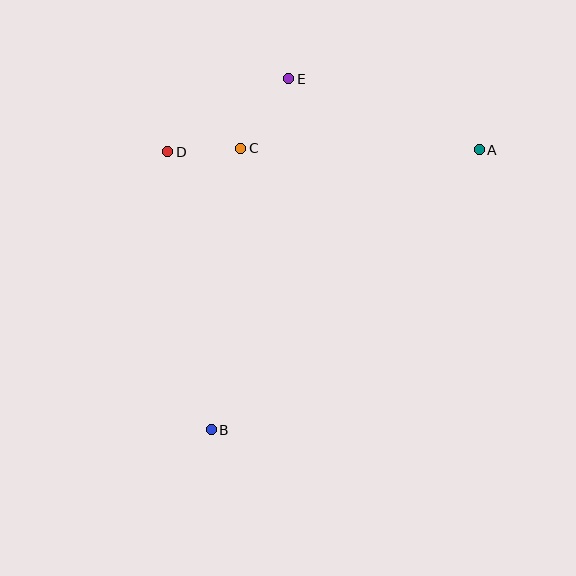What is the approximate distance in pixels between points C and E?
The distance between C and E is approximately 84 pixels.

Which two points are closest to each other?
Points C and D are closest to each other.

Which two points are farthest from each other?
Points A and B are farthest from each other.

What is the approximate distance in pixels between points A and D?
The distance between A and D is approximately 312 pixels.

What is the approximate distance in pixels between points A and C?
The distance between A and C is approximately 239 pixels.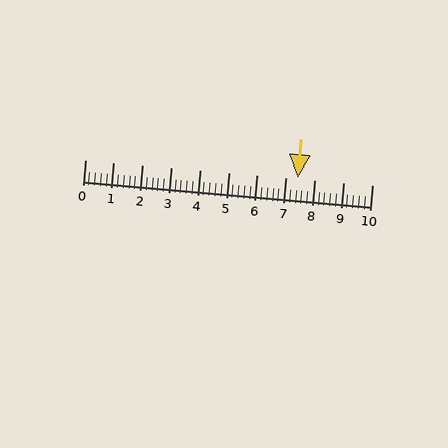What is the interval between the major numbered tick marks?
The major tick marks are spaced 1 units apart.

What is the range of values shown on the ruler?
The ruler shows values from 0 to 10.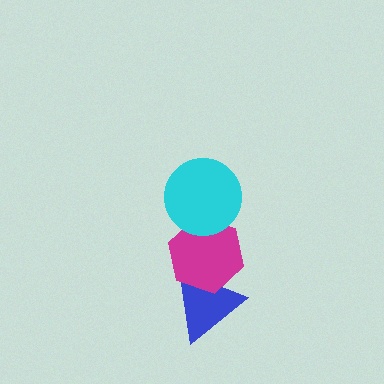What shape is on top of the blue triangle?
The magenta hexagon is on top of the blue triangle.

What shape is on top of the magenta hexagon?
The cyan circle is on top of the magenta hexagon.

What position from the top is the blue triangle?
The blue triangle is 3rd from the top.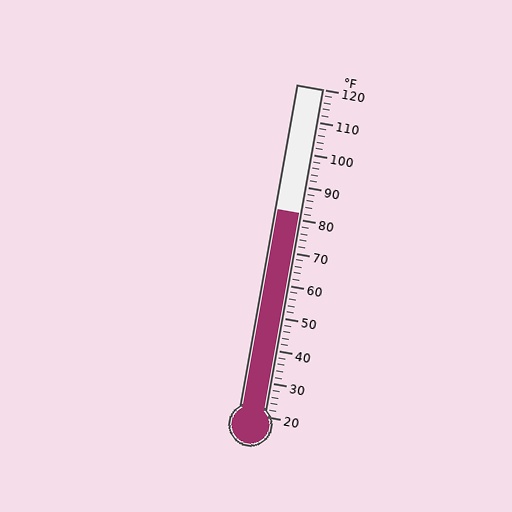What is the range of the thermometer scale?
The thermometer scale ranges from 20°F to 120°F.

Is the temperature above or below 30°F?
The temperature is above 30°F.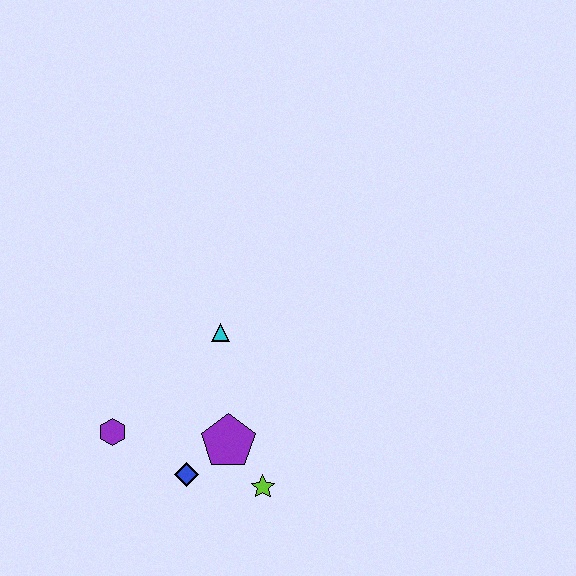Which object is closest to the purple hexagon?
The blue diamond is closest to the purple hexagon.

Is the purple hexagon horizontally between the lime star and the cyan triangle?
No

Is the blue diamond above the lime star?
Yes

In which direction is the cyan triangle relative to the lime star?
The cyan triangle is above the lime star.